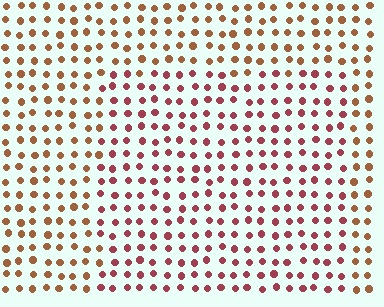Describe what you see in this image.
The image is filled with small brown elements in a uniform arrangement. A rectangle-shaped region is visible where the elements are tinted to a slightly different hue, forming a subtle color boundary.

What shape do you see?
I see a rectangle.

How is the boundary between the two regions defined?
The boundary is defined purely by a slight shift in hue (about 33 degrees). Spacing, size, and orientation are identical on both sides.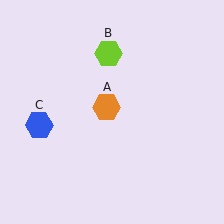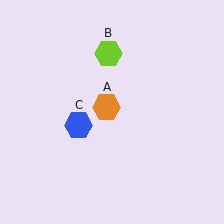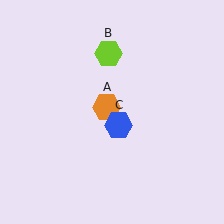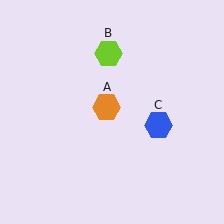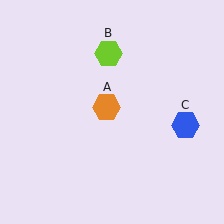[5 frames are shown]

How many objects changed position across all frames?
1 object changed position: blue hexagon (object C).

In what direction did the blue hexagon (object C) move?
The blue hexagon (object C) moved right.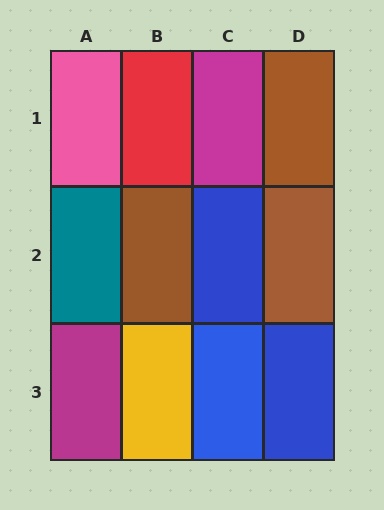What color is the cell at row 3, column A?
Magenta.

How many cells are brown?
3 cells are brown.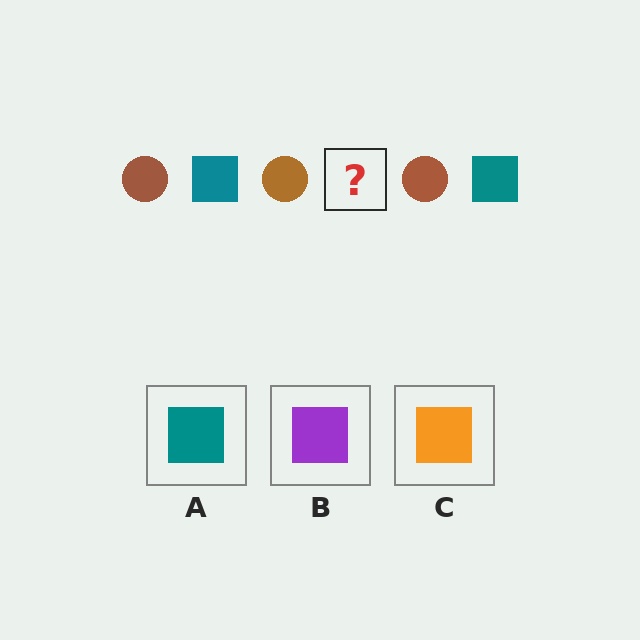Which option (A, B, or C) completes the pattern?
A.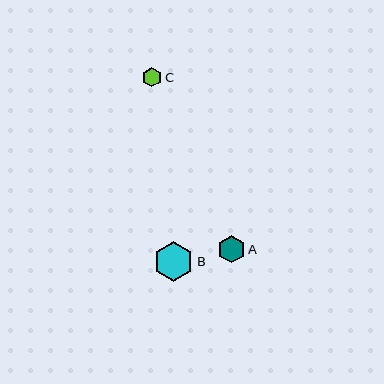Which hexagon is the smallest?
Hexagon C is the smallest with a size of approximately 20 pixels.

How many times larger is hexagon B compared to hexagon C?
Hexagon B is approximately 2.0 times the size of hexagon C.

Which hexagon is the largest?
Hexagon B is the largest with a size of approximately 40 pixels.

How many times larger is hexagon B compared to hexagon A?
Hexagon B is approximately 1.5 times the size of hexagon A.